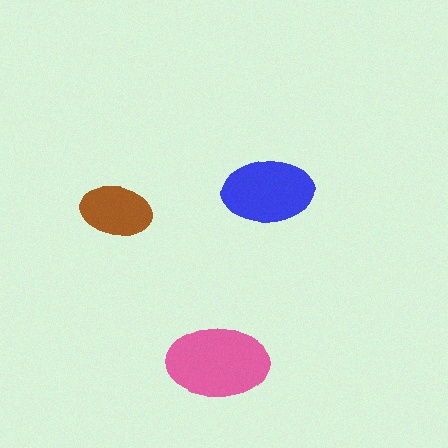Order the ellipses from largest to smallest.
the pink one, the blue one, the brown one.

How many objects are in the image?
There are 3 objects in the image.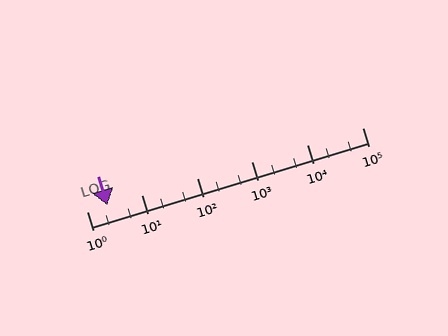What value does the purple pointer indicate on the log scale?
The pointer indicates approximately 2.4.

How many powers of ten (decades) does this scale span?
The scale spans 5 decades, from 1 to 100000.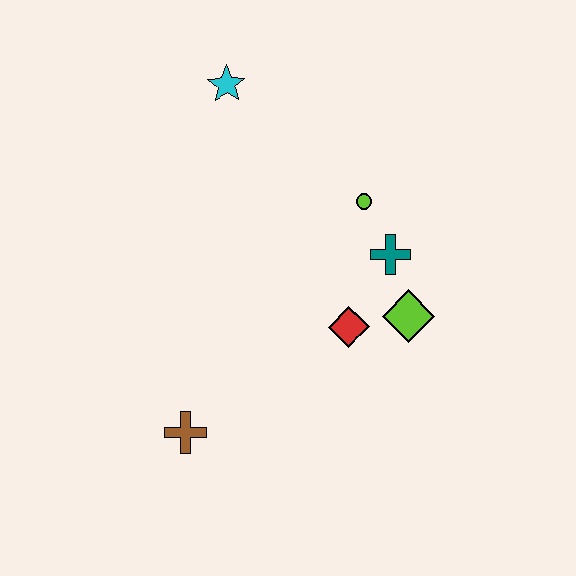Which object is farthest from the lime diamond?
The cyan star is farthest from the lime diamond.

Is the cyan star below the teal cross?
No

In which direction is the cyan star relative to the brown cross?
The cyan star is above the brown cross.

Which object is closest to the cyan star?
The lime circle is closest to the cyan star.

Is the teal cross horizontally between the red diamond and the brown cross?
No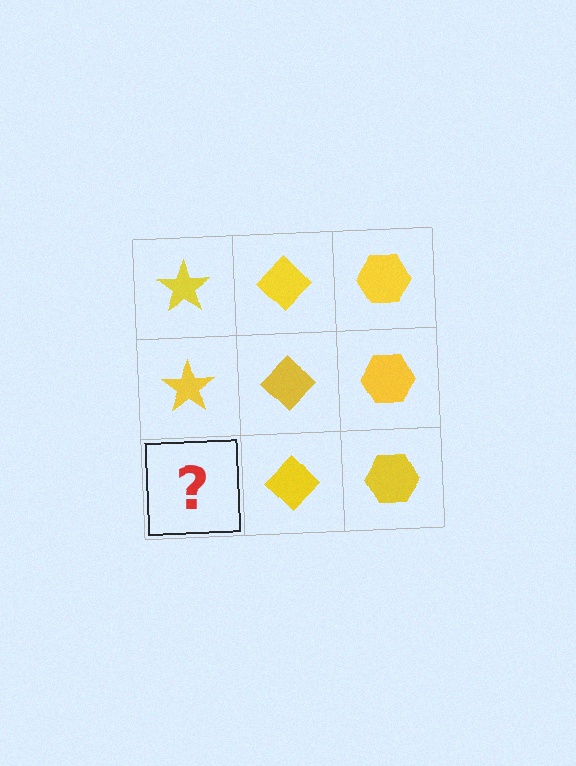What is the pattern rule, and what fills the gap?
The rule is that each column has a consistent shape. The gap should be filled with a yellow star.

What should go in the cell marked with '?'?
The missing cell should contain a yellow star.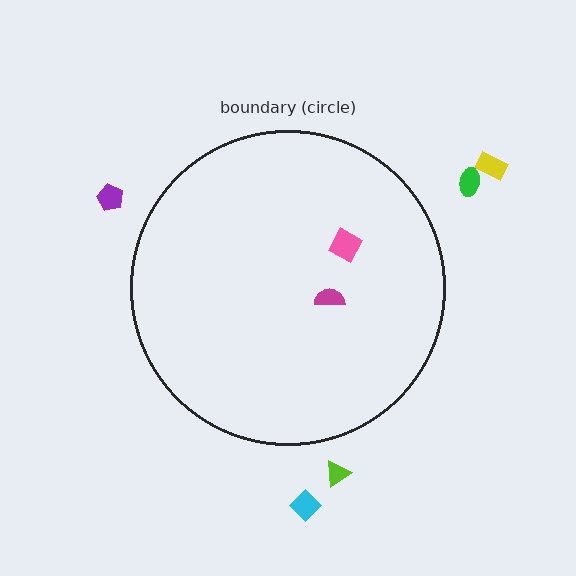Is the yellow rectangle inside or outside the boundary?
Outside.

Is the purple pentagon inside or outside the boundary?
Outside.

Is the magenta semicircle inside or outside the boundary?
Inside.